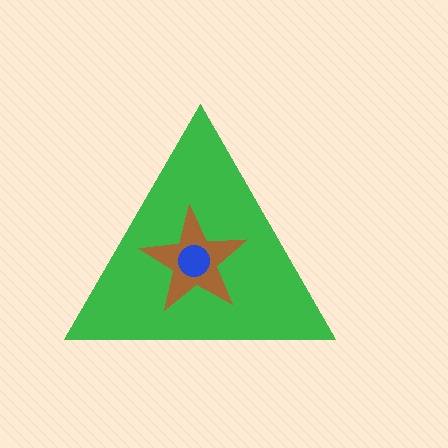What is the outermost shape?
The green triangle.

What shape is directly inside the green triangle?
The brown star.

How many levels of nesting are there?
3.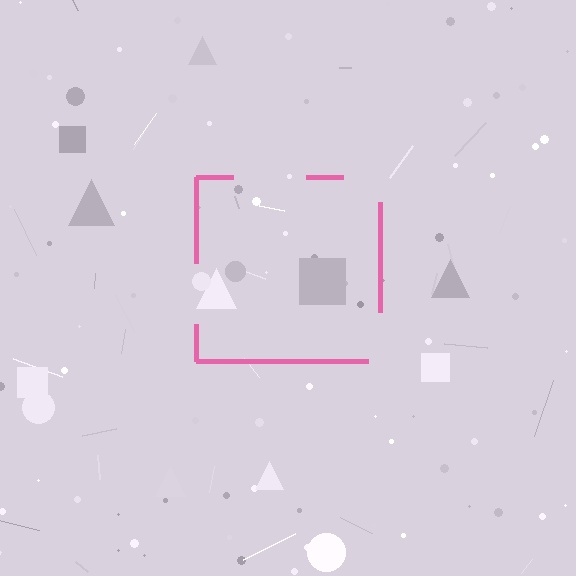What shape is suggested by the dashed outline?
The dashed outline suggests a square.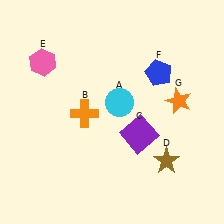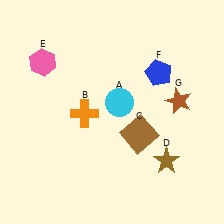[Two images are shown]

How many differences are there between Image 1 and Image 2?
There are 2 differences between the two images.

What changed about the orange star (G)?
In Image 1, G is orange. In Image 2, it changed to brown.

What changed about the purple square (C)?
In Image 1, C is purple. In Image 2, it changed to brown.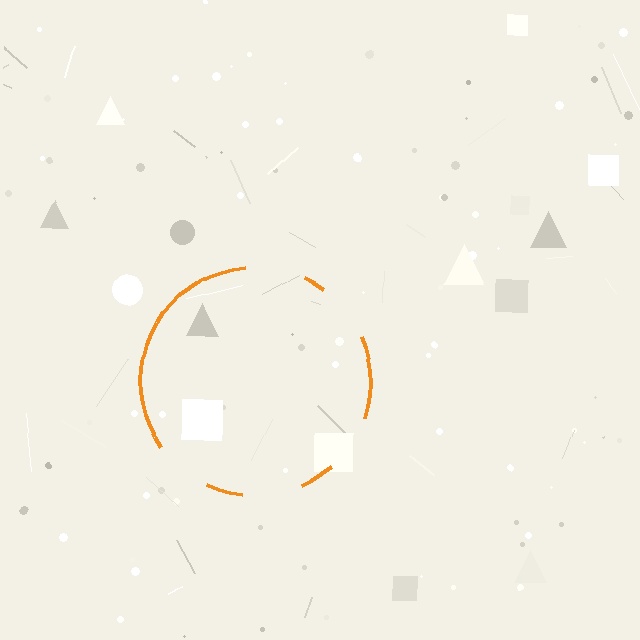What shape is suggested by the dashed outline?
The dashed outline suggests a circle.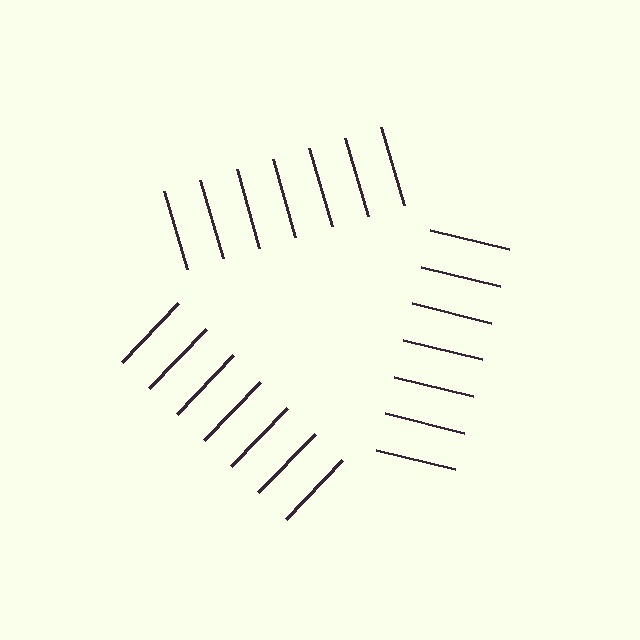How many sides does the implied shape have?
3 sides — the line-ends trace a triangle.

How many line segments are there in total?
21 — 7 along each of the 3 edges.